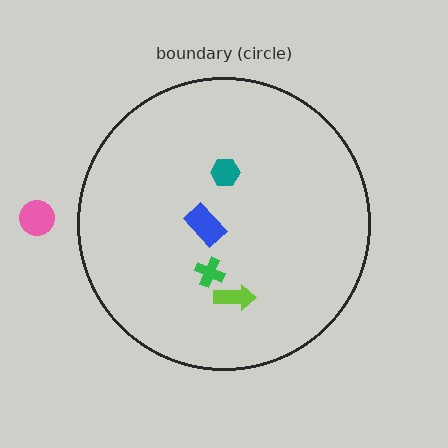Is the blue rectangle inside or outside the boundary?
Inside.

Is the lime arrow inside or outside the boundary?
Inside.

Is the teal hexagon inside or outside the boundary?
Inside.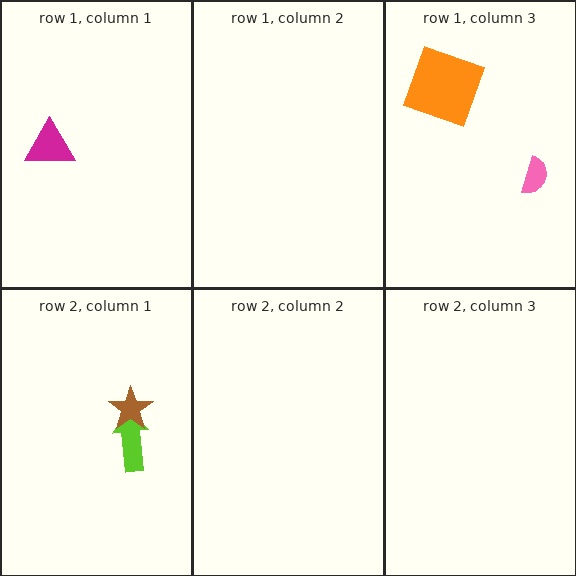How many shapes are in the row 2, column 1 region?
2.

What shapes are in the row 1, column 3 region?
The orange square, the pink semicircle.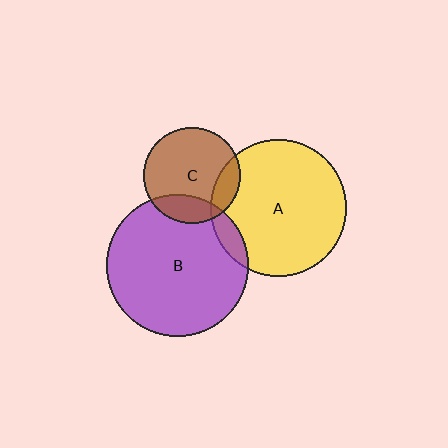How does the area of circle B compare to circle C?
Approximately 2.2 times.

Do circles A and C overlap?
Yes.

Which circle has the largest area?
Circle B (purple).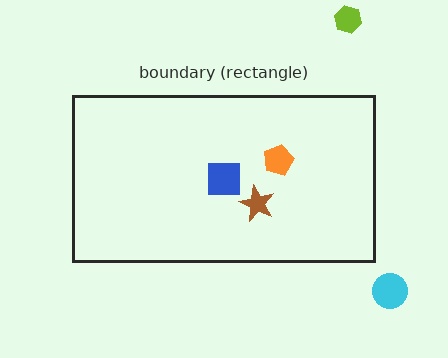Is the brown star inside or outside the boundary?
Inside.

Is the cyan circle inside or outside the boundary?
Outside.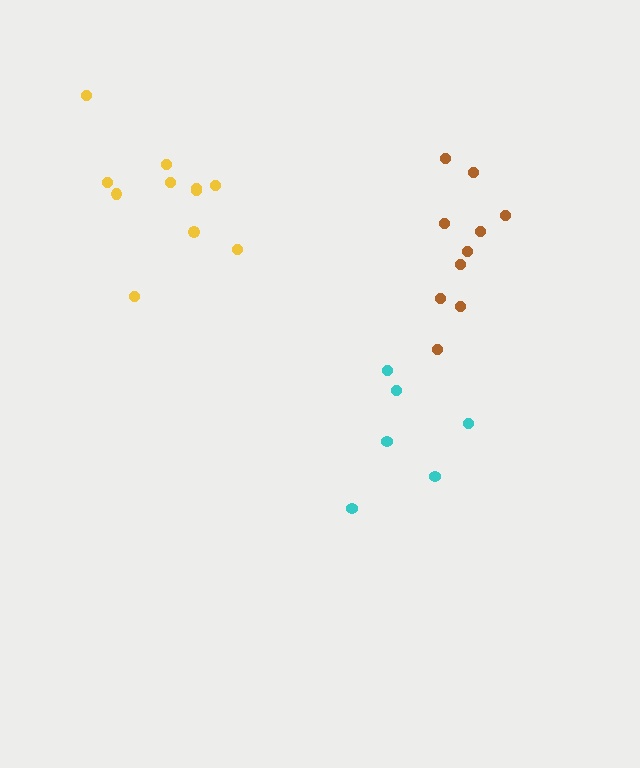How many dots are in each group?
Group 1: 6 dots, Group 2: 11 dots, Group 3: 10 dots (27 total).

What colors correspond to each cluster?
The clusters are colored: cyan, yellow, brown.